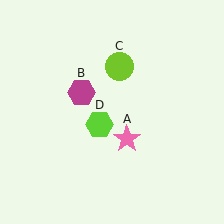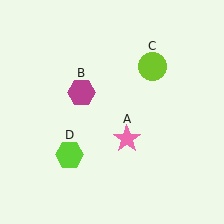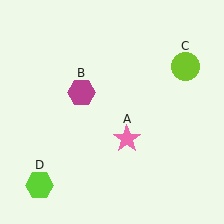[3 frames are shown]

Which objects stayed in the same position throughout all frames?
Pink star (object A) and magenta hexagon (object B) remained stationary.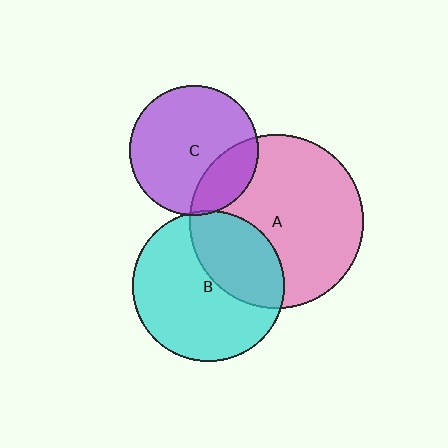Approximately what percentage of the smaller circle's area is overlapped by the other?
Approximately 35%.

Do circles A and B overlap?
Yes.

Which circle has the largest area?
Circle A (pink).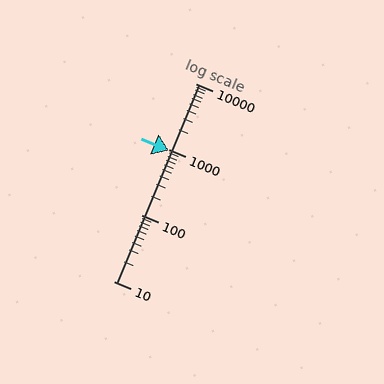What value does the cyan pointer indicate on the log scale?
The pointer indicates approximately 960.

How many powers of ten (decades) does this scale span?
The scale spans 3 decades, from 10 to 10000.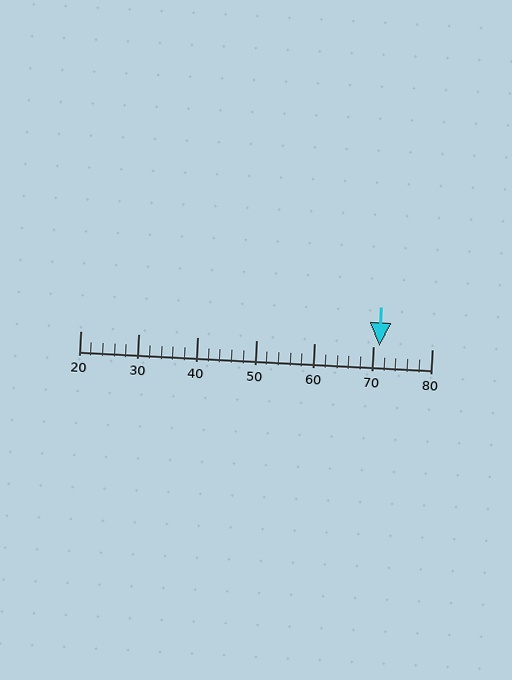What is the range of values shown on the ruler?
The ruler shows values from 20 to 80.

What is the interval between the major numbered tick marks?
The major tick marks are spaced 10 units apart.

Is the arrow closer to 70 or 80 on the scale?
The arrow is closer to 70.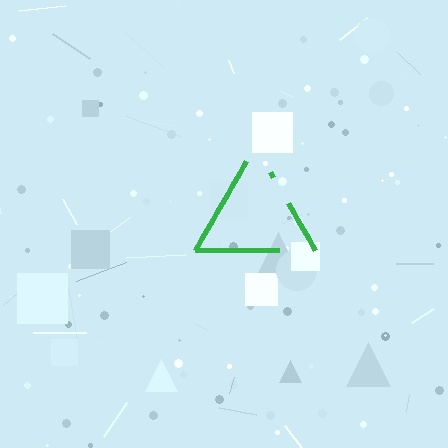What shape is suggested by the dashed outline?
The dashed outline suggests a triangle.